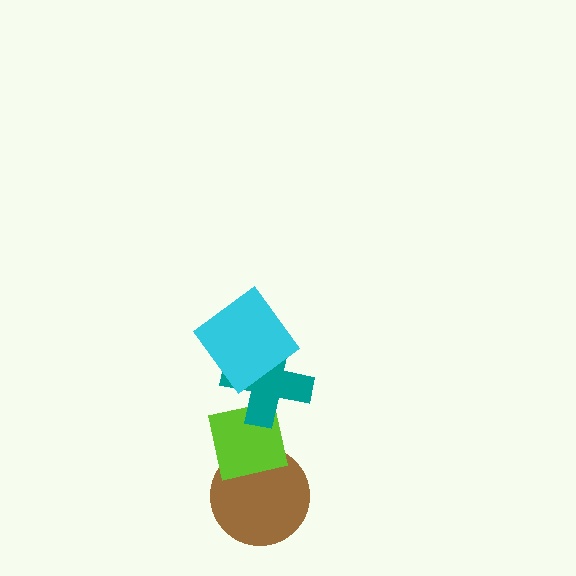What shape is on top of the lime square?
The teal cross is on top of the lime square.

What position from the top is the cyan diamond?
The cyan diamond is 1st from the top.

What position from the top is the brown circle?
The brown circle is 4th from the top.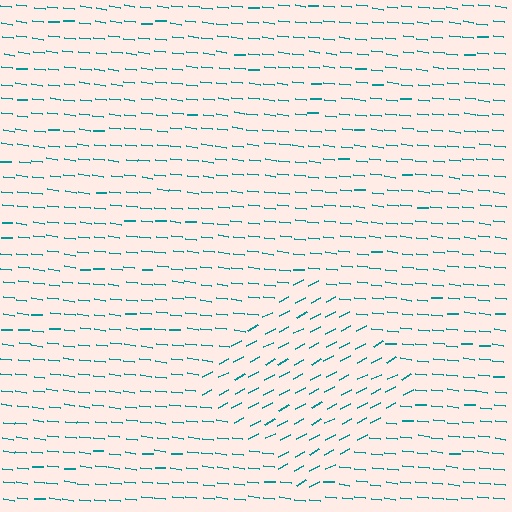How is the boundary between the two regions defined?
The boundary is defined purely by a change in line orientation (approximately 34 degrees difference). All lines are the same color and thickness.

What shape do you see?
I see a diamond.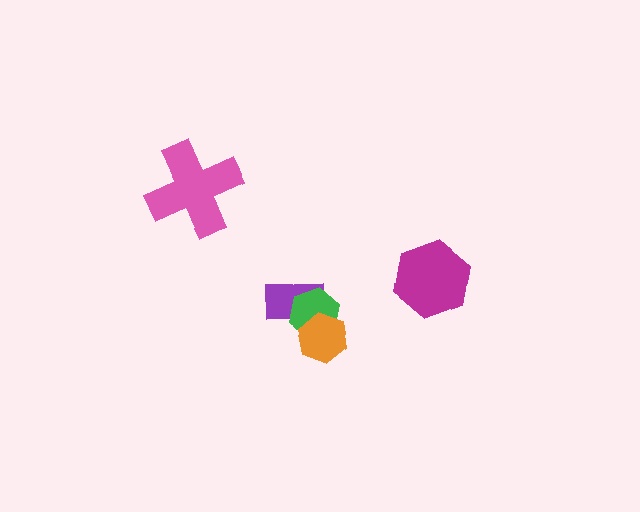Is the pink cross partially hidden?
No, no other shape covers it.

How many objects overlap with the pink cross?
0 objects overlap with the pink cross.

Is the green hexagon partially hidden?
Yes, it is partially covered by another shape.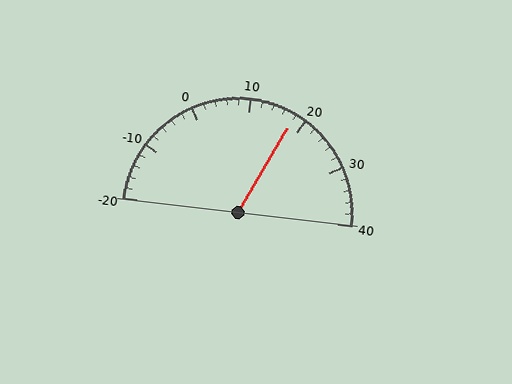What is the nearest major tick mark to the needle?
The nearest major tick mark is 20.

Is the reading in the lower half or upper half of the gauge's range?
The reading is in the upper half of the range (-20 to 40).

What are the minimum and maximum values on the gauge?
The gauge ranges from -20 to 40.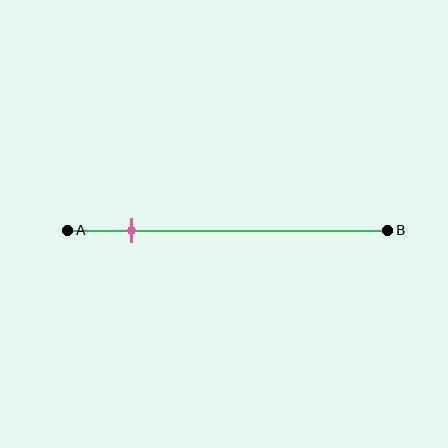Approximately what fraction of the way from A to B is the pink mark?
The pink mark is approximately 20% of the way from A to B.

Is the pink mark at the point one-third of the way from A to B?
No, the mark is at about 20% from A, not at the 33% one-third point.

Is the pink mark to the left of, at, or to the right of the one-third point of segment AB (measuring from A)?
The pink mark is to the left of the one-third point of segment AB.